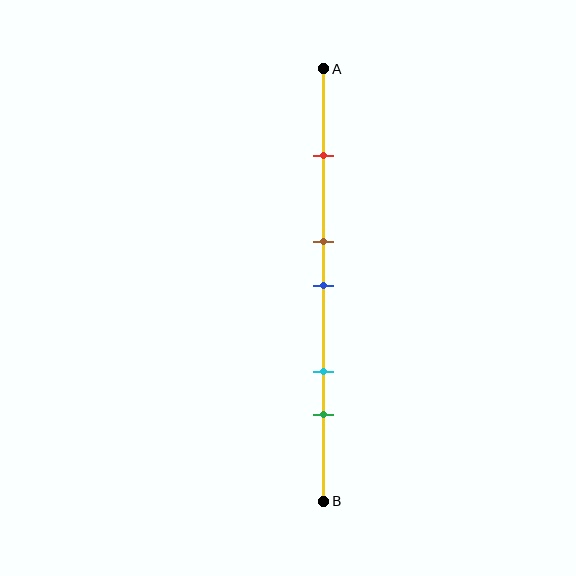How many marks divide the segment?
There are 5 marks dividing the segment.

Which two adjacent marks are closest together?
The brown and blue marks are the closest adjacent pair.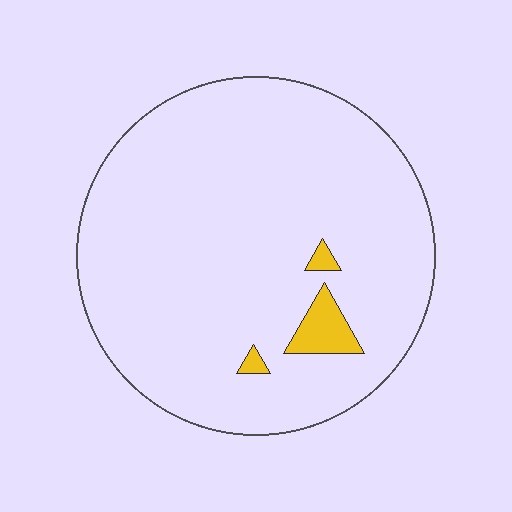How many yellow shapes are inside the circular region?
3.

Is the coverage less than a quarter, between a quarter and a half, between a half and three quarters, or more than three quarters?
Less than a quarter.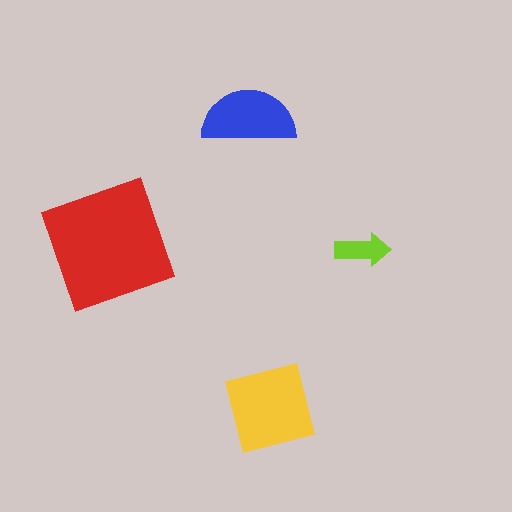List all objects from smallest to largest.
The lime arrow, the blue semicircle, the yellow square, the red square.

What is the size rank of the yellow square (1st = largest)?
2nd.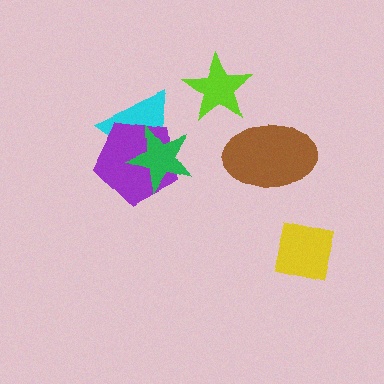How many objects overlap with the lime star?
0 objects overlap with the lime star.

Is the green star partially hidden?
No, no other shape covers it.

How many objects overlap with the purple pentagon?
2 objects overlap with the purple pentagon.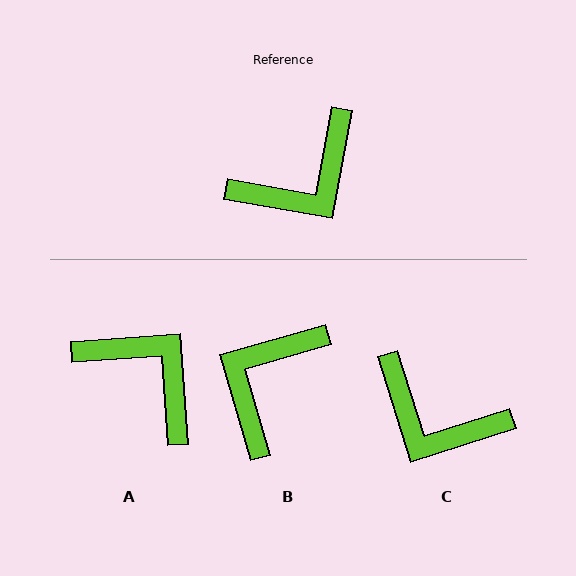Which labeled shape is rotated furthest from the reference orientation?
B, about 154 degrees away.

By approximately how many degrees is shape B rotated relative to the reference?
Approximately 154 degrees clockwise.